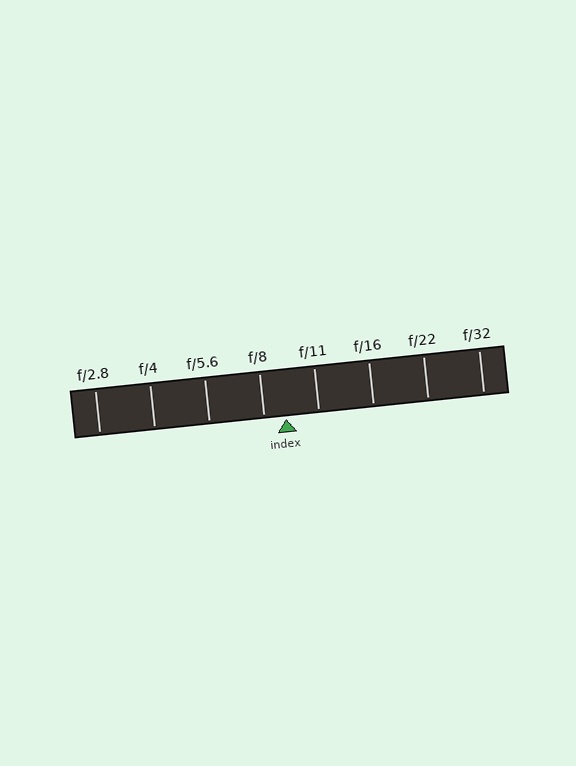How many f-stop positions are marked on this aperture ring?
There are 8 f-stop positions marked.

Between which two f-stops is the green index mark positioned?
The index mark is between f/8 and f/11.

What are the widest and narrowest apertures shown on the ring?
The widest aperture shown is f/2.8 and the narrowest is f/32.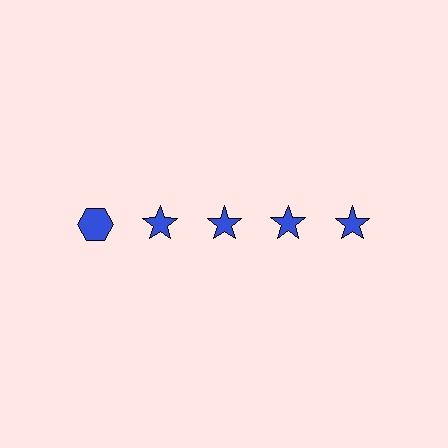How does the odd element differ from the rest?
It has a different shape: hexagon instead of star.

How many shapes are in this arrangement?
There are 5 shapes arranged in a grid pattern.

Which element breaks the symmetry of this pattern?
The blue hexagon in the top row, leftmost column breaks the symmetry. All other shapes are blue stars.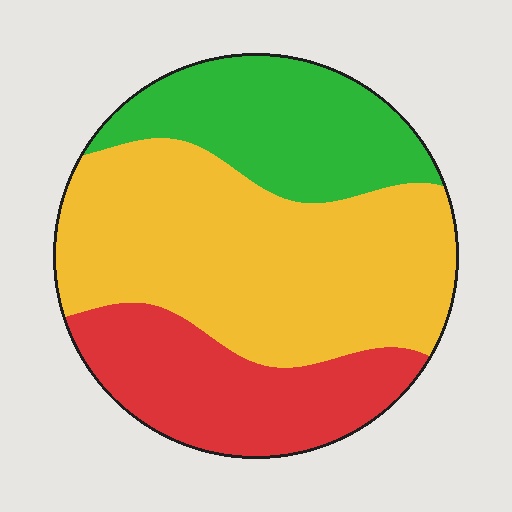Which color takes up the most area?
Yellow, at roughly 50%.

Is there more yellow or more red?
Yellow.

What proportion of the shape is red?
Red covers 25% of the shape.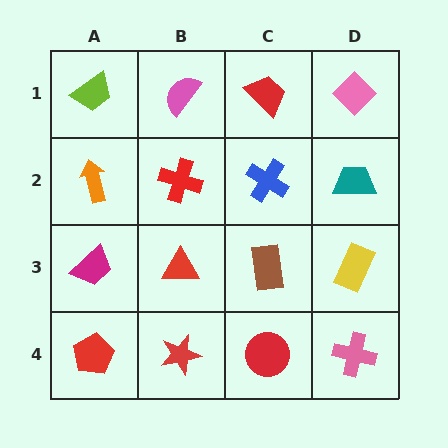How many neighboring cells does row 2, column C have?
4.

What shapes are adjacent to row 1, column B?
A red cross (row 2, column B), a lime trapezoid (row 1, column A), a red trapezoid (row 1, column C).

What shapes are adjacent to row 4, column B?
A red triangle (row 3, column B), a red pentagon (row 4, column A), a red circle (row 4, column C).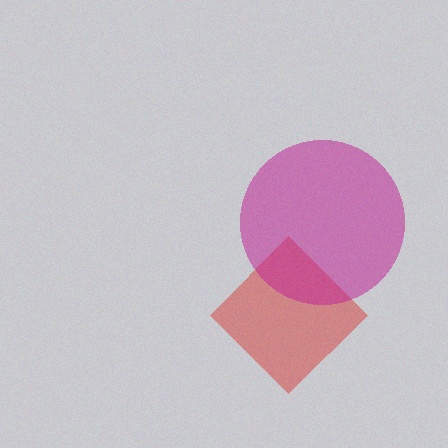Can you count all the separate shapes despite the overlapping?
Yes, there are 2 separate shapes.